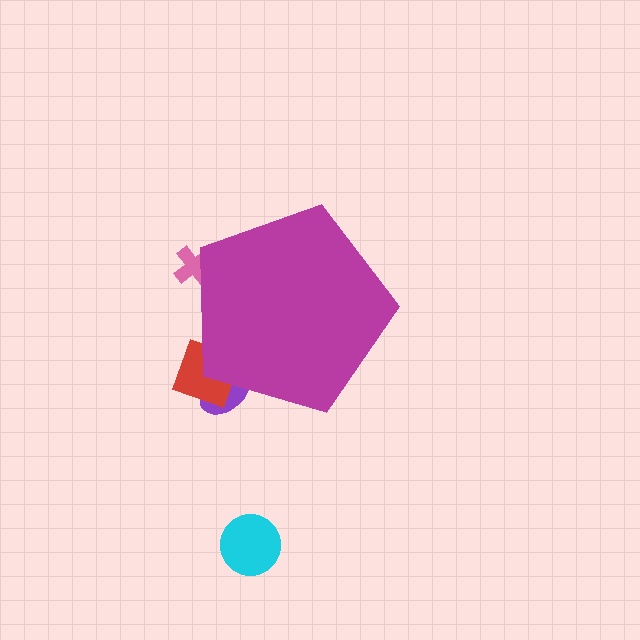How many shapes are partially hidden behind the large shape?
3 shapes are partially hidden.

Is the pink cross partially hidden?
Yes, the pink cross is partially hidden behind the magenta pentagon.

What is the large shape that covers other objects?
A magenta pentagon.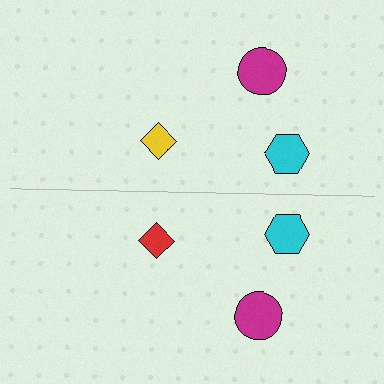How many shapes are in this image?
There are 6 shapes in this image.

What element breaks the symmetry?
The red diamond on the bottom side breaks the symmetry — its mirror counterpart is yellow.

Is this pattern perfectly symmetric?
No, the pattern is not perfectly symmetric. The red diamond on the bottom side breaks the symmetry — its mirror counterpart is yellow.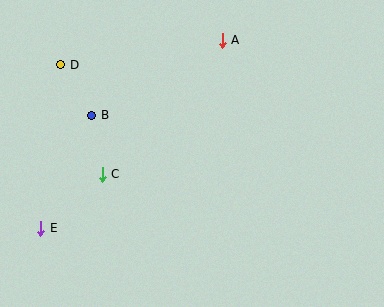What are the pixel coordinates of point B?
Point B is at (92, 115).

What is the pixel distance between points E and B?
The distance between E and B is 124 pixels.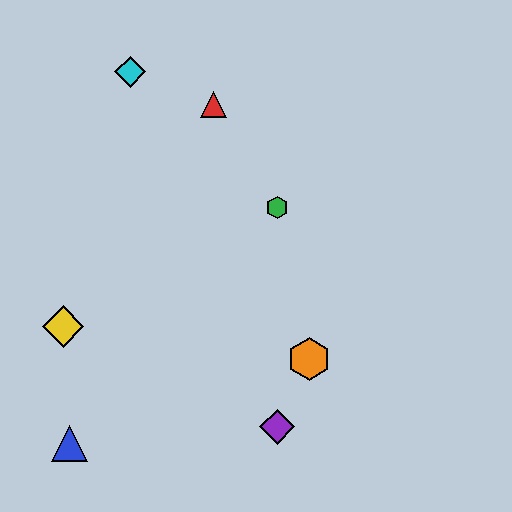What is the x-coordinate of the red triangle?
The red triangle is at x≈213.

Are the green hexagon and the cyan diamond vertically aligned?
No, the green hexagon is at x≈277 and the cyan diamond is at x≈130.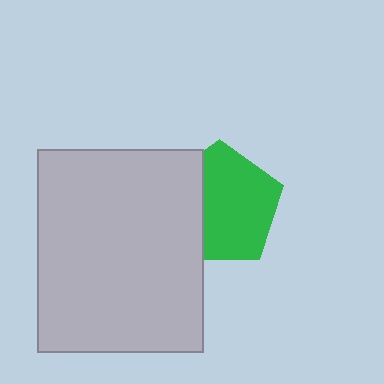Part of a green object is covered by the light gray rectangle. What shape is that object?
It is a pentagon.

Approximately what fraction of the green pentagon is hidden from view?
Roughly 32% of the green pentagon is hidden behind the light gray rectangle.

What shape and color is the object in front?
The object in front is a light gray rectangle.